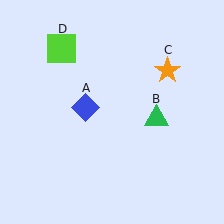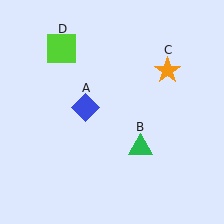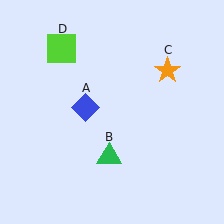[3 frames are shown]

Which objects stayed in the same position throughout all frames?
Blue diamond (object A) and orange star (object C) and lime square (object D) remained stationary.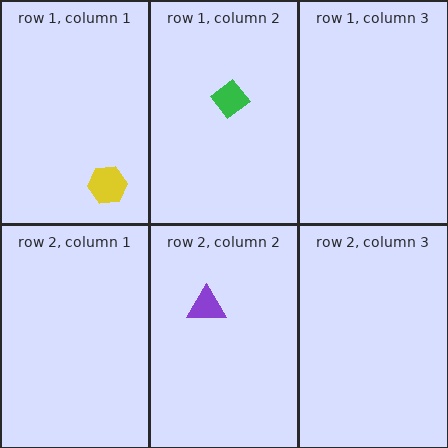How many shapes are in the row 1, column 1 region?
1.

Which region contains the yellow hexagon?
The row 1, column 1 region.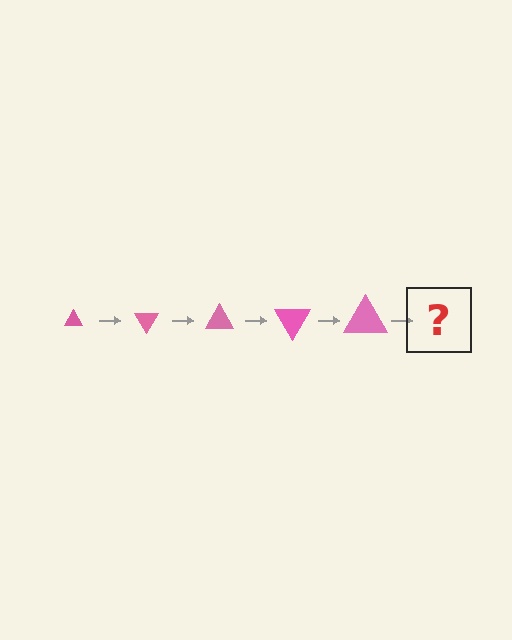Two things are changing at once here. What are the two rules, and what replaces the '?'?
The two rules are that the triangle grows larger each step and it rotates 60 degrees each step. The '?' should be a triangle, larger than the previous one and rotated 300 degrees from the start.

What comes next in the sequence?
The next element should be a triangle, larger than the previous one and rotated 300 degrees from the start.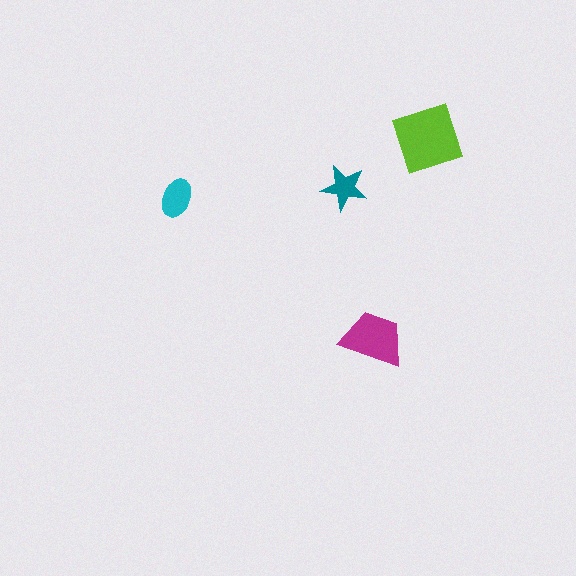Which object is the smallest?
The teal star.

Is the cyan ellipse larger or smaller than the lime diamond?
Smaller.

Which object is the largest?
The lime diamond.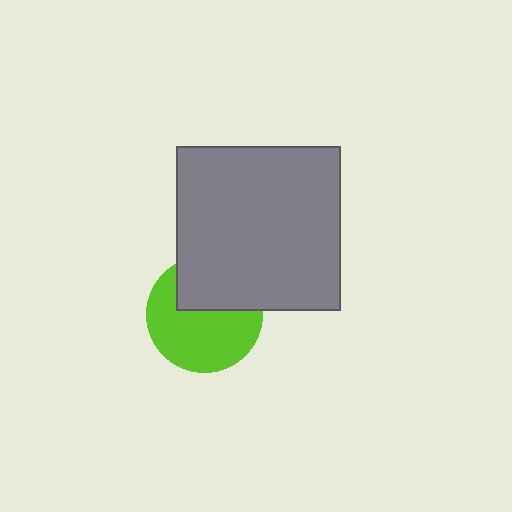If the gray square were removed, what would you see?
You would see the complete lime circle.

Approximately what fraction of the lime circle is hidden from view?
Roughly 38% of the lime circle is hidden behind the gray square.